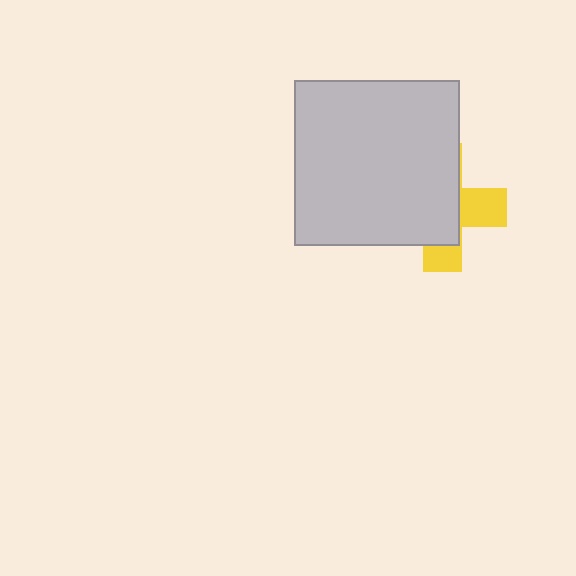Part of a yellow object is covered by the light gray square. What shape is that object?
It is a cross.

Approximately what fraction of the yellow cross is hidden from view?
Roughly 65% of the yellow cross is hidden behind the light gray square.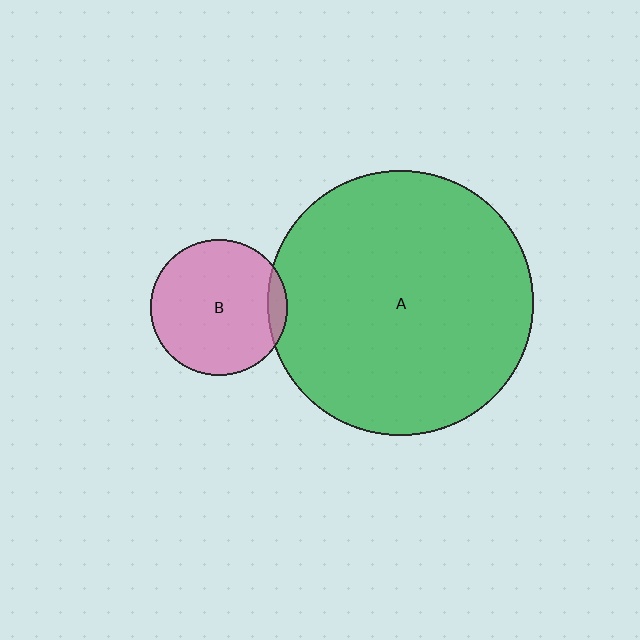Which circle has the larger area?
Circle A (green).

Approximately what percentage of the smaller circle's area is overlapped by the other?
Approximately 5%.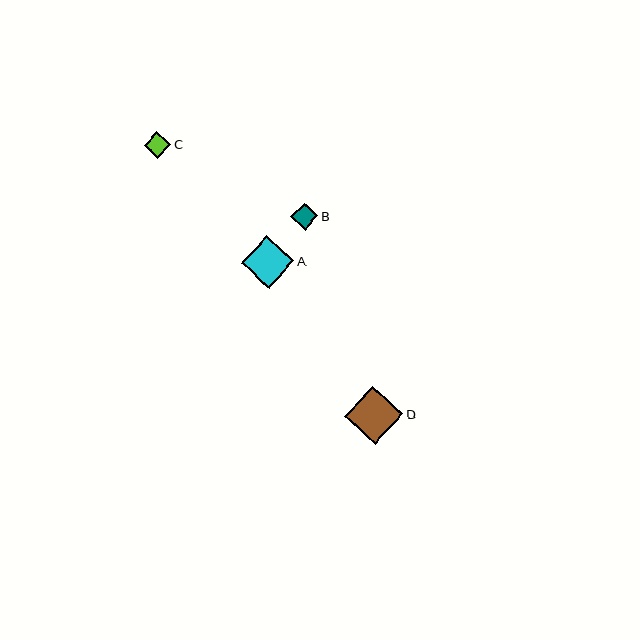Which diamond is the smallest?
Diamond C is the smallest with a size of approximately 26 pixels.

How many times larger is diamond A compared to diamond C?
Diamond A is approximately 2.0 times the size of diamond C.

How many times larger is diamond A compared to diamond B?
Diamond A is approximately 1.9 times the size of diamond B.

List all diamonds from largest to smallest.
From largest to smallest: D, A, B, C.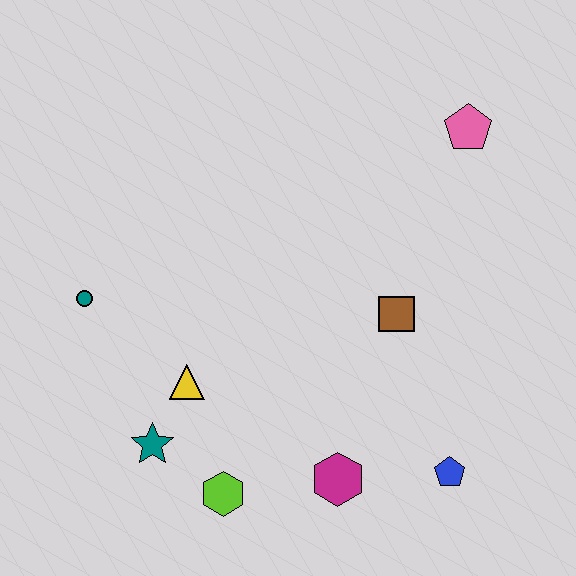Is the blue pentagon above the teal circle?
No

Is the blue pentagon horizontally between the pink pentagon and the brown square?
Yes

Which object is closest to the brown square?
The blue pentagon is closest to the brown square.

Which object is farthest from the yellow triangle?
The pink pentagon is farthest from the yellow triangle.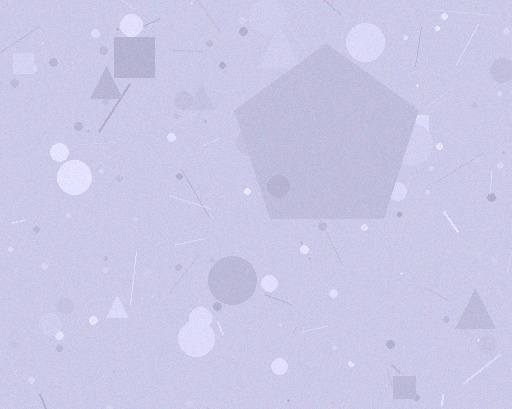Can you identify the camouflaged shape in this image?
The camouflaged shape is a pentagon.